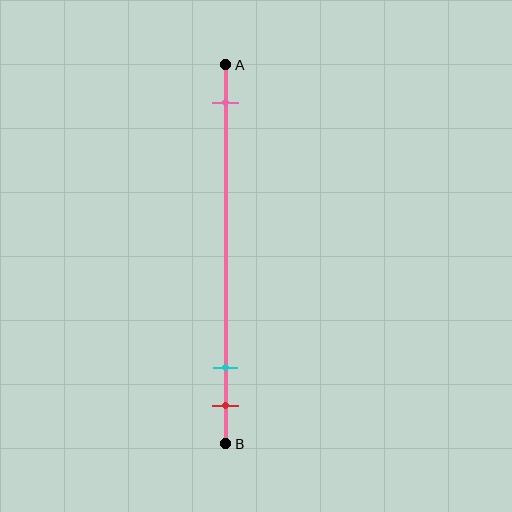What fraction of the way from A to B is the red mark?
The red mark is approximately 90% (0.9) of the way from A to B.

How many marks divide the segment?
There are 3 marks dividing the segment.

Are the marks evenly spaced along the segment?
No, the marks are not evenly spaced.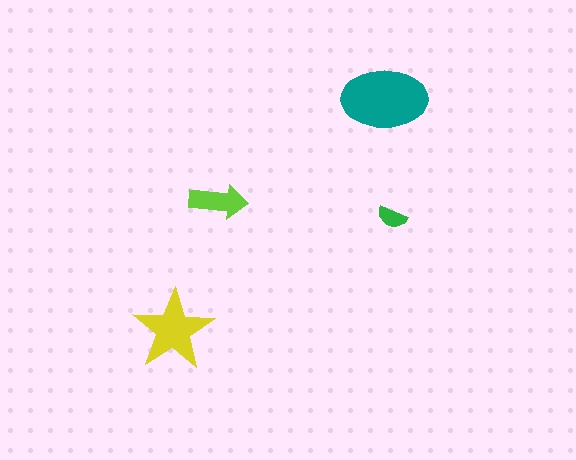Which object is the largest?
The teal ellipse.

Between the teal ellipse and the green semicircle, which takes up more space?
The teal ellipse.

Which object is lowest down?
The yellow star is bottommost.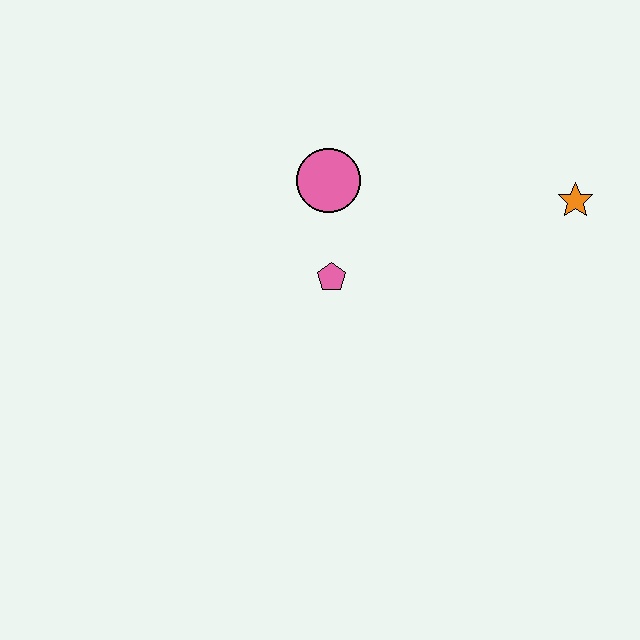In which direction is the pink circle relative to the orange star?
The pink circle is to the left of the orange star.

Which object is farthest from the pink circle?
The orange star is farthest from the pink circle.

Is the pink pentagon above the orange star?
No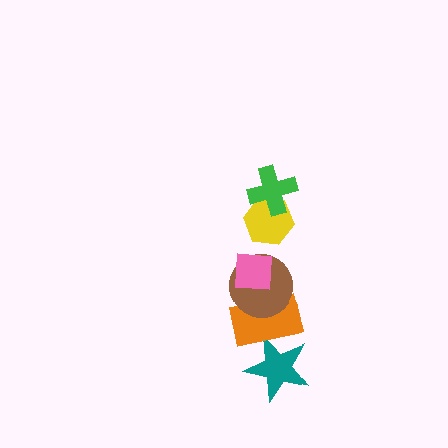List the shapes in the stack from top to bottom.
From top to bottom: the green cross, the yellow hexagon, the pink square, the brown circle, the orange rectangle, the teal star.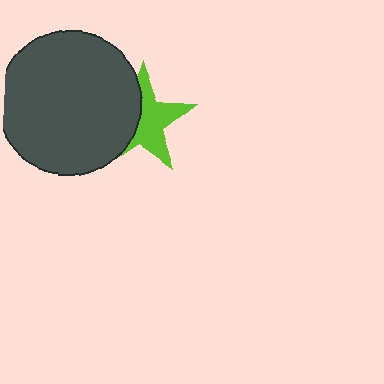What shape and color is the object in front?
The object in front is a dark gray circle.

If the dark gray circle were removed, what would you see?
You would see the complete lime star.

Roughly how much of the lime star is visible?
About half of it is visible (roughly 56%).